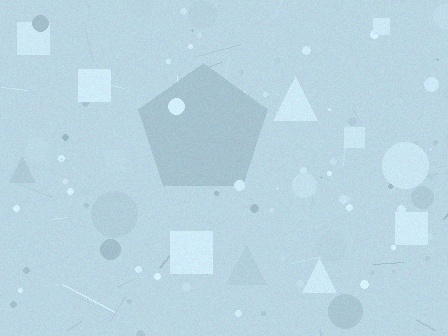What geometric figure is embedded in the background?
A pentagon is embedded in the background.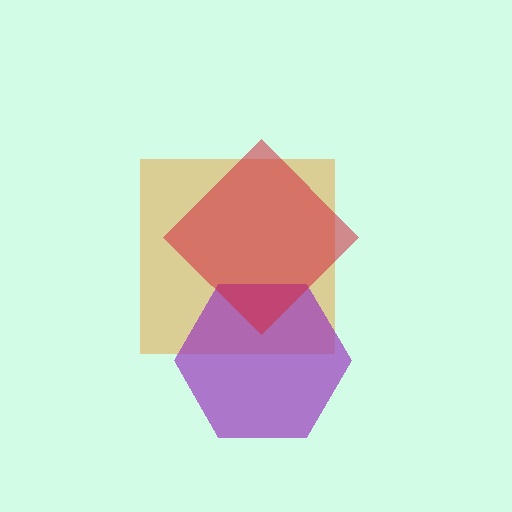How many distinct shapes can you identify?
There are 3 distinct shapes: an orange square, a purple hexagon, a red diamond.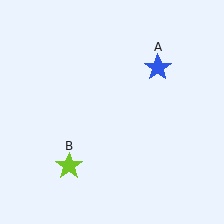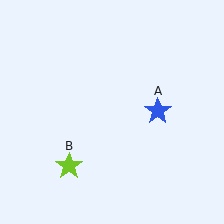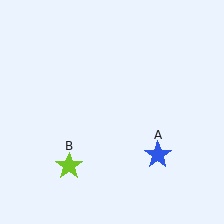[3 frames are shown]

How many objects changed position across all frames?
1 object changed position: blue star (object A).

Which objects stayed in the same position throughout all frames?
Lime star (object B) remained stationary.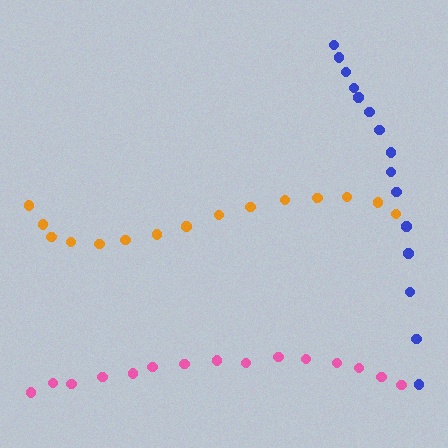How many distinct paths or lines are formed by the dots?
There are 3 distinct paths.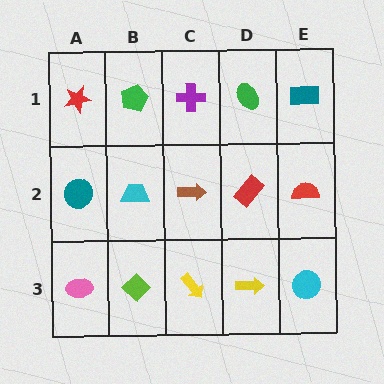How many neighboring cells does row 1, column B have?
3.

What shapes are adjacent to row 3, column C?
A brown arrow (row 2, column C), a lime diamond (row 3, column B), a yellow arrow (row 3, column D).